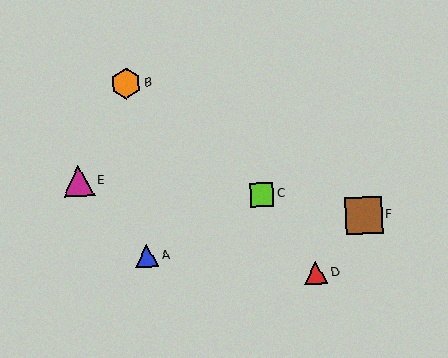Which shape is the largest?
The brown square (labeled F) is the largest.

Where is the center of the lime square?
The center of the lime square is at (262, 195).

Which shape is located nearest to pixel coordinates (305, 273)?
The red triangle (labeled D) at (316, 273) is nearest to that location.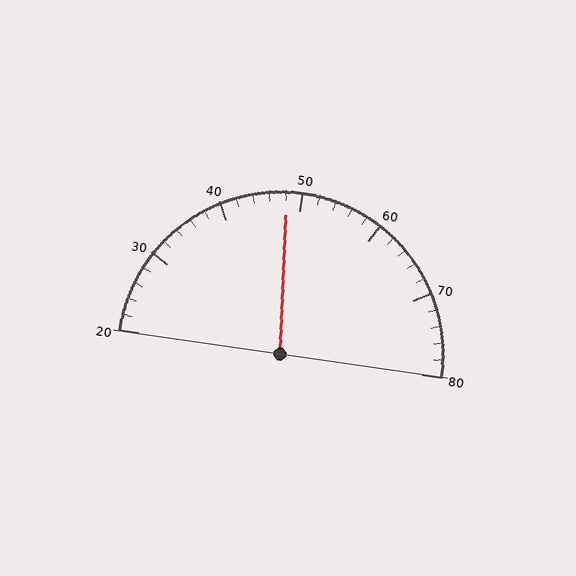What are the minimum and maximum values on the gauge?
The gauge ranges from 20 to 80.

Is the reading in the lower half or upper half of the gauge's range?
The reading is in the lower half of the range (20 to 80).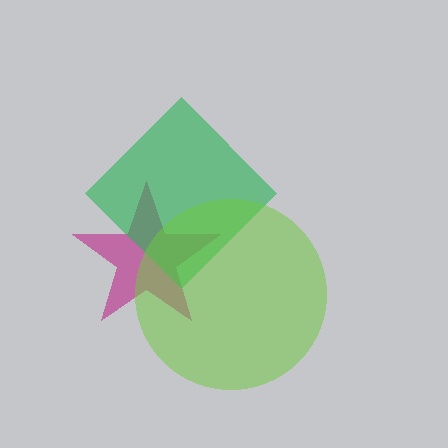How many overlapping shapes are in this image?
There are 3 overlapping shapes in the image.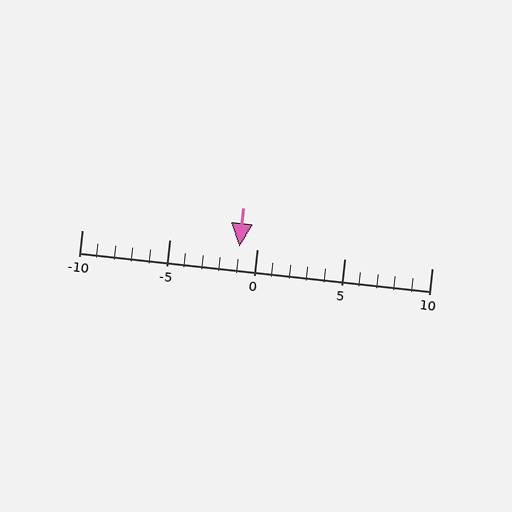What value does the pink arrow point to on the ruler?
The pink arrow points to approximately -1.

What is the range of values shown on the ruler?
The ruler shows values from -10 to 10.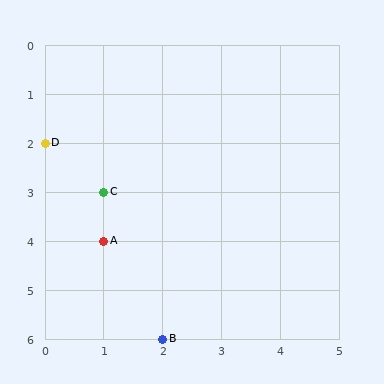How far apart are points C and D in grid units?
Points C and D are 1 column and 1 row apart (about 1.4 grid units diagonally).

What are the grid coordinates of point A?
Point A is at grid coordinates (1, 4).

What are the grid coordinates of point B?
Point B is at grid coordinates (2, 6).